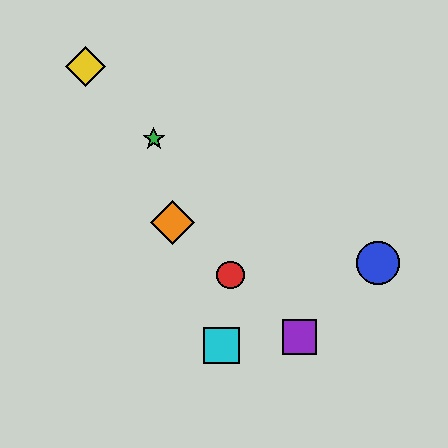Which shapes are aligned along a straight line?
The red circle, the purple square, the orange diamond are aligned along a straight line.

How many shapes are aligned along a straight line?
3 shapes (the red circle, the purple square, the orange diamond) are aligned along a straight line.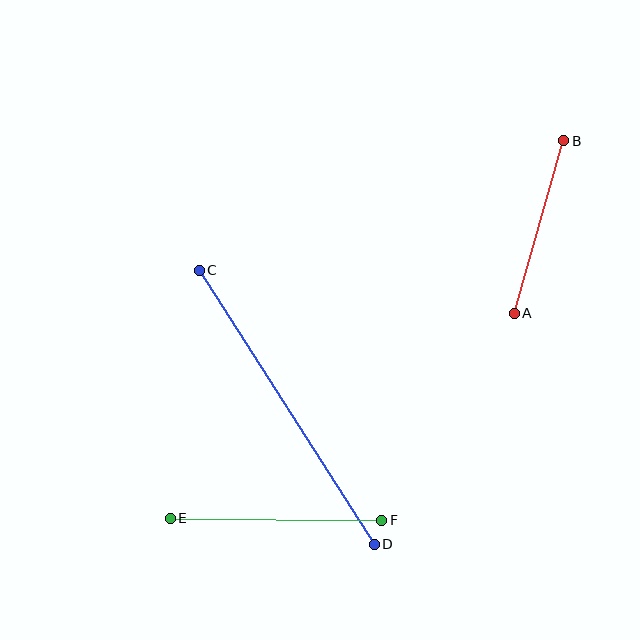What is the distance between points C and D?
The distance is approximately 325 pixels.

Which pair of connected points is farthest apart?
Points C and D are farthest apart.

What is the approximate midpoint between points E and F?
The midpoint is at approximately (276, 519) pixels.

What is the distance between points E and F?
The distance is approximately 211 pixels.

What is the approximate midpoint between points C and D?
The midpoint is at approximately (287, 407) pixels.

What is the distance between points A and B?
The distance is approximately 179 pixels.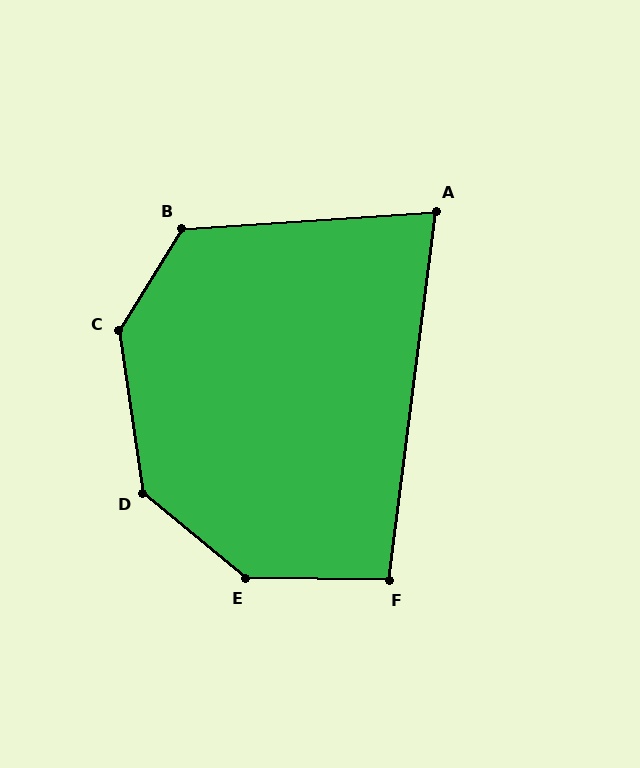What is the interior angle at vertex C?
Approximately 140 degrees (obtuse).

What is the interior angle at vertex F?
Approximately 97 degrees (obtuse).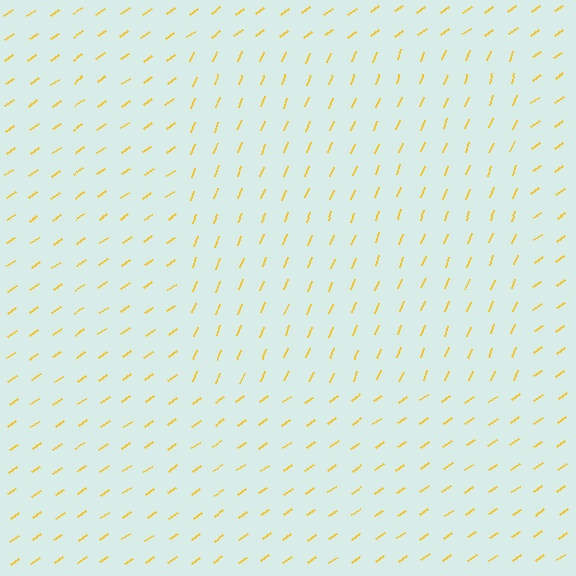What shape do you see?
I see a rectangle.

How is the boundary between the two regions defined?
The boundary is defined purely by a change in line orientation (approximately 33 degrees difference). All lines are the same color and thickness.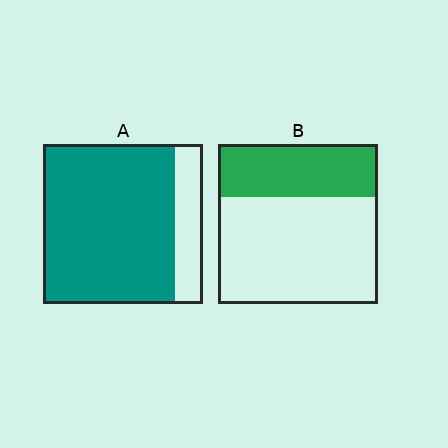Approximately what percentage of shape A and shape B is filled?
A is approximately 80% and B is approximately 35%.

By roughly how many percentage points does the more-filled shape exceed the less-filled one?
By roughly 50 percentage points (A over B).